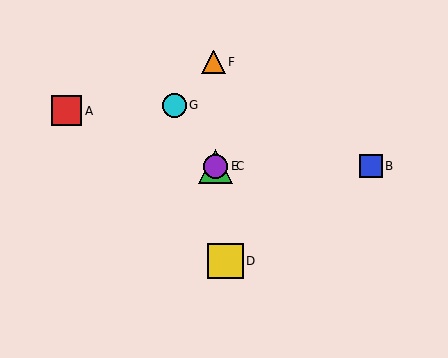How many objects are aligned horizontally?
3 objects (B, C, E) are aligned horizontally.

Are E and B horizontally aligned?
Yes, both are at y≈166.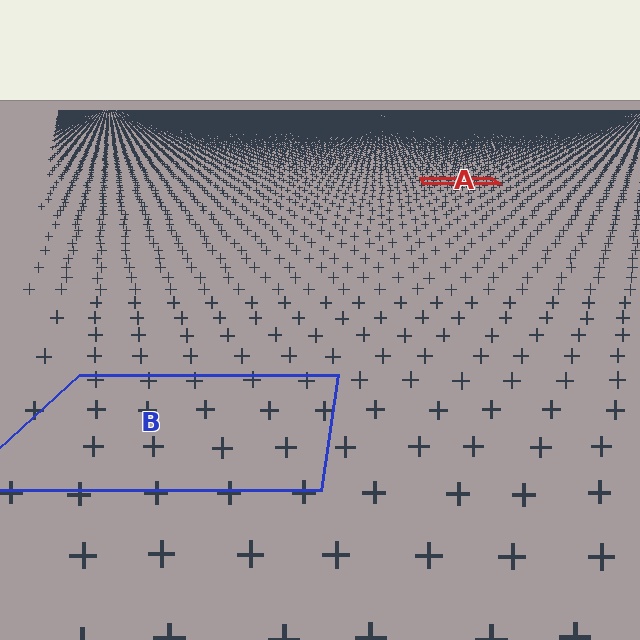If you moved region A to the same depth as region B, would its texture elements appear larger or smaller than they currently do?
They would appear larger. At a closer depth, the same texture elements are projected at a bigger on-screen size.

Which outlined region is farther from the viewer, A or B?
Region A is farther from the viewer — the texture elements inside it appear smaller and more densely packed.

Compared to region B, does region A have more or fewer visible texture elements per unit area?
Region A has more texture elements per unit area — they are packed more densely because it is farther away.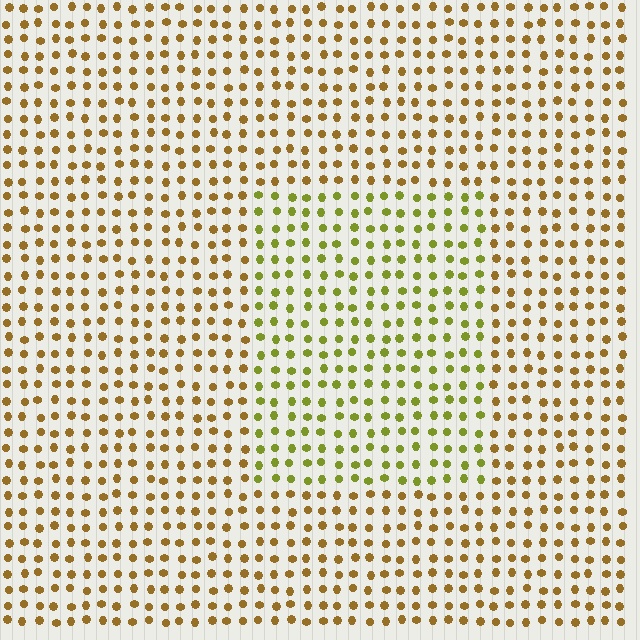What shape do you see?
I see a rectangle.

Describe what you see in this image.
The image is filled with small brown elements in a uniform arrangement. A rectangle-shaped region is visible where the elements are tinted to a slightly different hue, forming a subtle color boundary.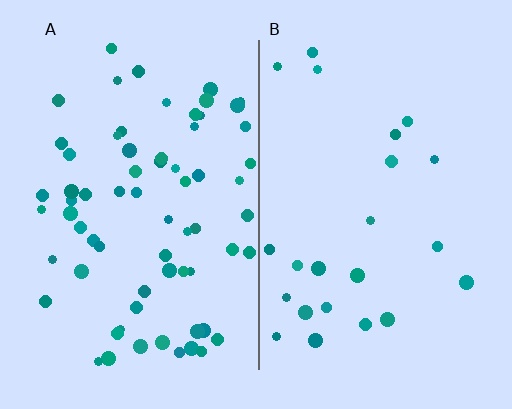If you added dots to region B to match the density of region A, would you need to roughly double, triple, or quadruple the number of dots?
Approximately triple.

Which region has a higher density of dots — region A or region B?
A (the left).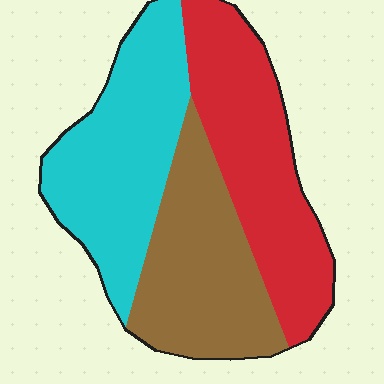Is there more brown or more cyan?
Cyan.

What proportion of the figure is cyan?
Cyan takes up about one third (1/3) of the figure.